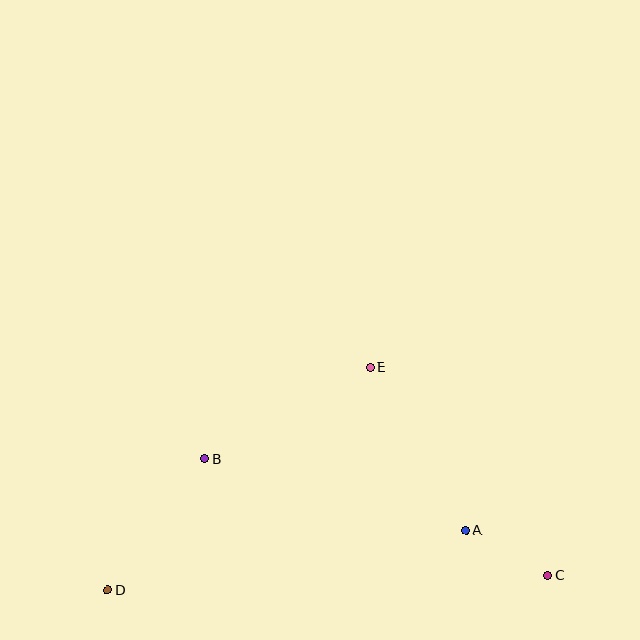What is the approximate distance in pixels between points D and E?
The distance between D and E is approximately 344 pixels.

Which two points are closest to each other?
Points A and C are closest to each other.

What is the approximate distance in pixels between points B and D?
The distance between B and D is approximately 163 pixels.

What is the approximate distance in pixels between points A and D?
The distance between A and D is approximately 363 pixels.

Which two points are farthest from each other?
Points C and D are farthest from each other.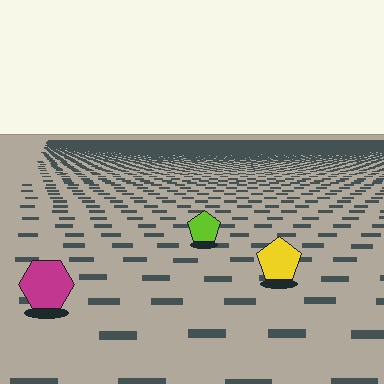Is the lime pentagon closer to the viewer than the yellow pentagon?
No. The yellow pentagon is closer — you can tell from the texture gradient: the ground texture is coarser near it.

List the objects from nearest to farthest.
From nearest to farthest: the magenta hexagon, the yellow pentagon, the lime pentagon.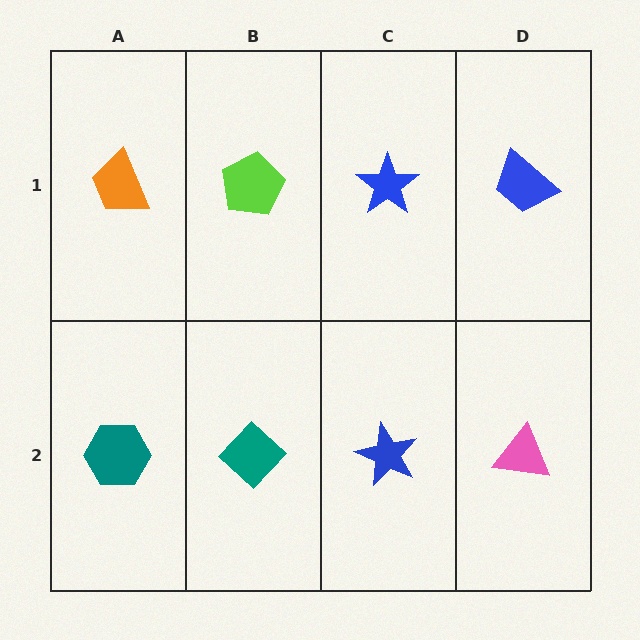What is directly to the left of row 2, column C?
A teal diamond.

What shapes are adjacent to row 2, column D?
A blue trapezoid (row 1, column D), a blue star (row 2, column C).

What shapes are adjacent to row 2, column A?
An orange trapezoid (row 1, column A), a teal diamond (row 2, column B).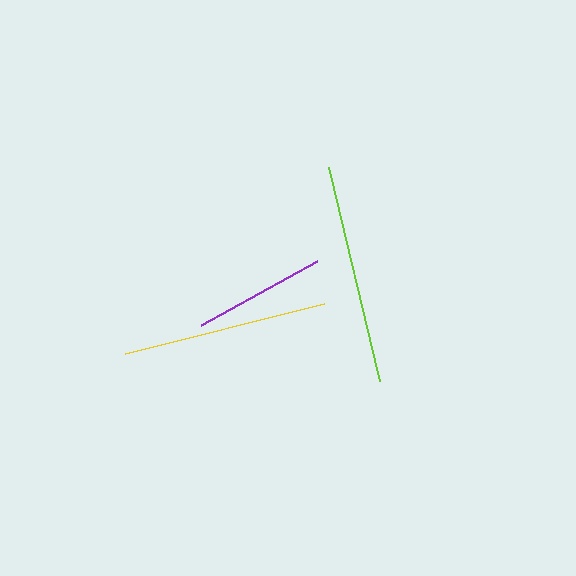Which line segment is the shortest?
The purple line is the shortest at approximately 132 pixels.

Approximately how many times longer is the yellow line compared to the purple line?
The yellow line is approximately 1.5 times the length of the purple line.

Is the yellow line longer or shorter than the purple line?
The yellow line is longer than the purple line.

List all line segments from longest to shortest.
From longest to shortest: lime, yellow, purple.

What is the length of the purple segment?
The purple segment is approximately 132 pixels long.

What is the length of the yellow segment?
The yellow segment is approximately 205 pixels long.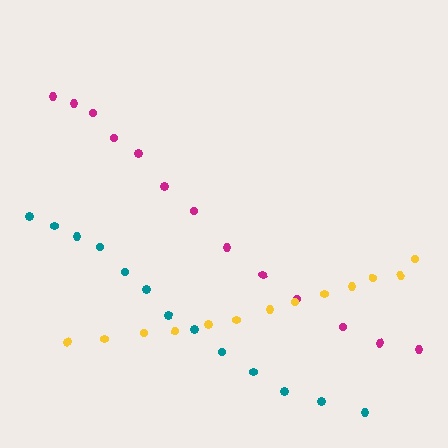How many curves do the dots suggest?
There are 3 distinct paths.